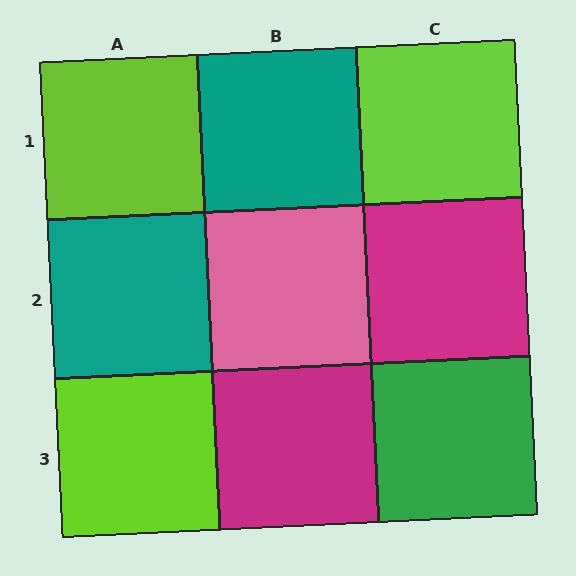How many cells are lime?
3 cells are lime.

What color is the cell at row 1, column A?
Lime.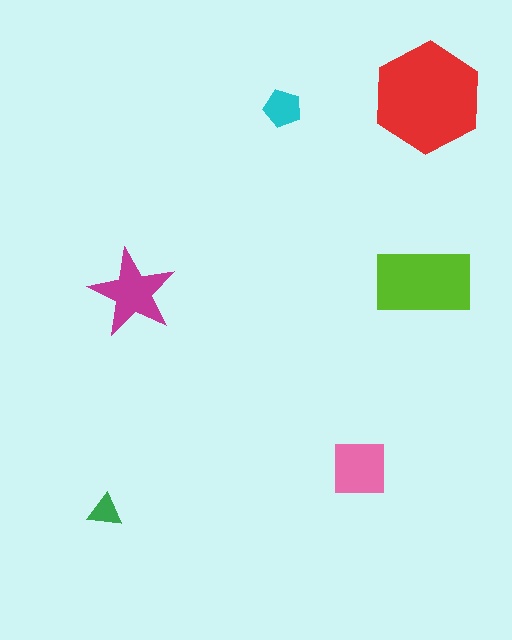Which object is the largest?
The red hexagon.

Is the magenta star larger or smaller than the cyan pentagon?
Larger.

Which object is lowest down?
The green triangle is bottommost.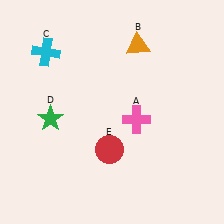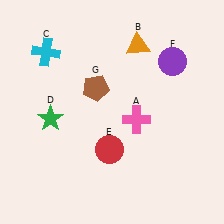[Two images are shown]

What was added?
A purple circle (F), a brown pentagon (G) were added in Image 2.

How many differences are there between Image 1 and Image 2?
There are 2 differences between the two images.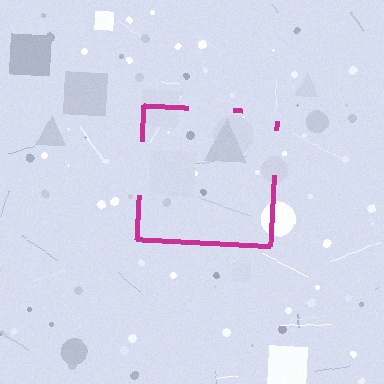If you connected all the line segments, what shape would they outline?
They would outline a square.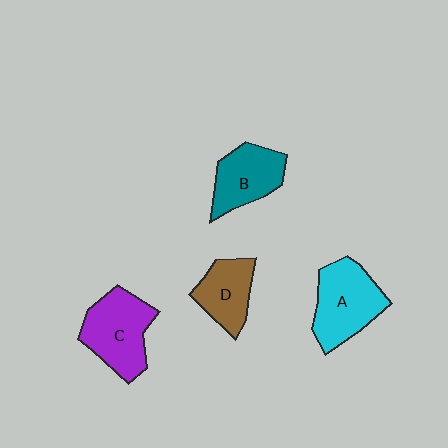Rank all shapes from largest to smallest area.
From largest to smallest: A (cyan), C (purple), B (teal), D (brown).